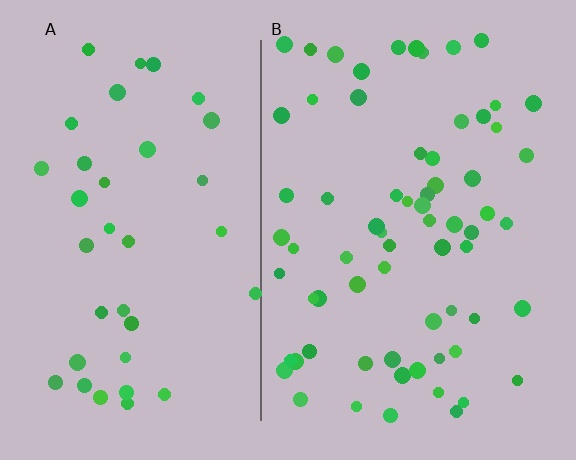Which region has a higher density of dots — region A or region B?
B (the right).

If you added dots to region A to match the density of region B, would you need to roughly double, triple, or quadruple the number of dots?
Approximately double.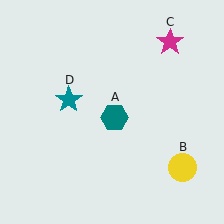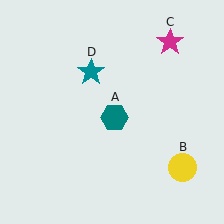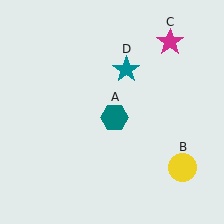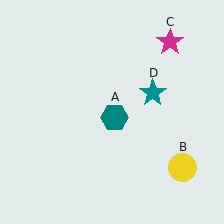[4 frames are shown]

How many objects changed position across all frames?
1 object changed position: teal star (object D).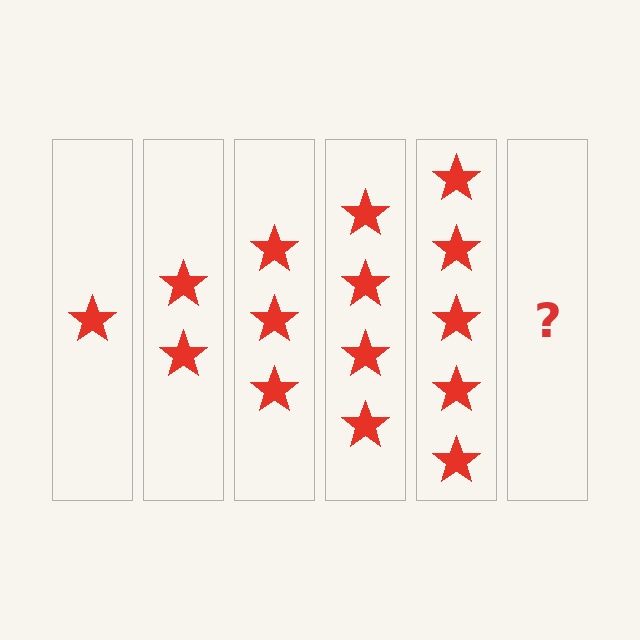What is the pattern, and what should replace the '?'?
The pattern is that each step adds one more star. The '?' should be 6 stars.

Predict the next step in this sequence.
The next step is 6 stars.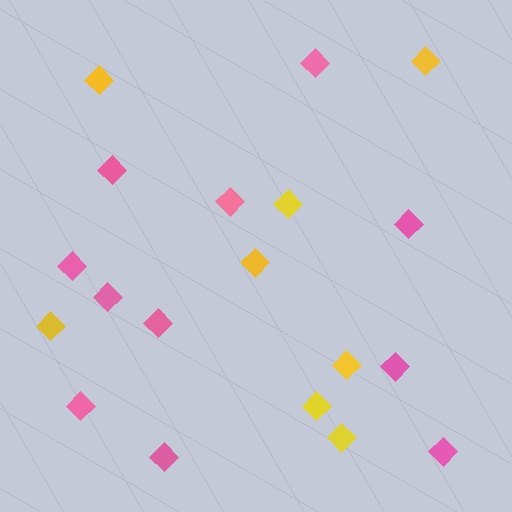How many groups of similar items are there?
There are 2 groups: one group of pink diamonds (11) and one group of yellow diamonds (8).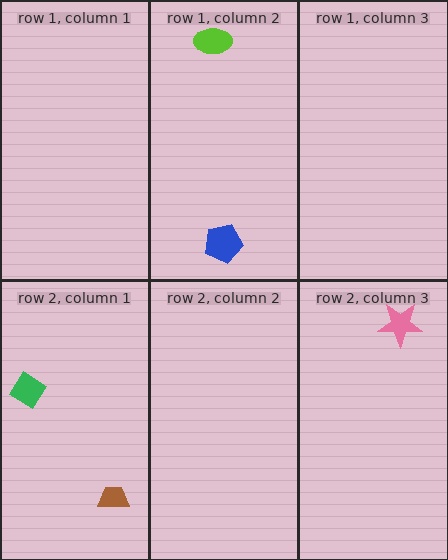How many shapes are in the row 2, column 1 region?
2.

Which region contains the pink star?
The row 2, column 3 region.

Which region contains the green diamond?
The row 2, column 1 region.